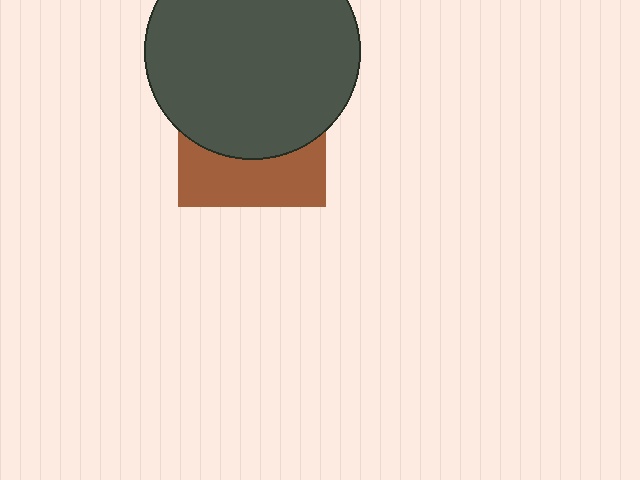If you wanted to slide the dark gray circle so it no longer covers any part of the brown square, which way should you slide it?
Slide it up — that is the most direct way to separate the two shapes.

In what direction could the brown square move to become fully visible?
The brown square could move down. That would shift it out from behind the dark gray circle entirely.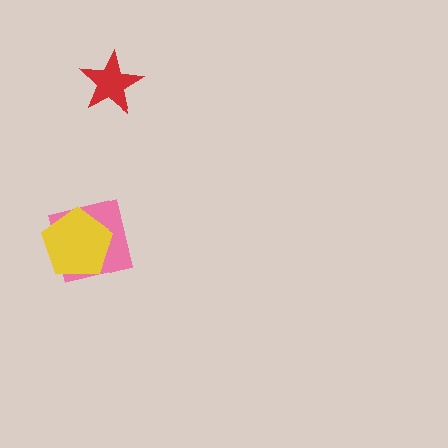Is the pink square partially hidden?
Yes, it is partially covered by another shape.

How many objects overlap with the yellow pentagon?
1 object overlaps with the yellow pentagon.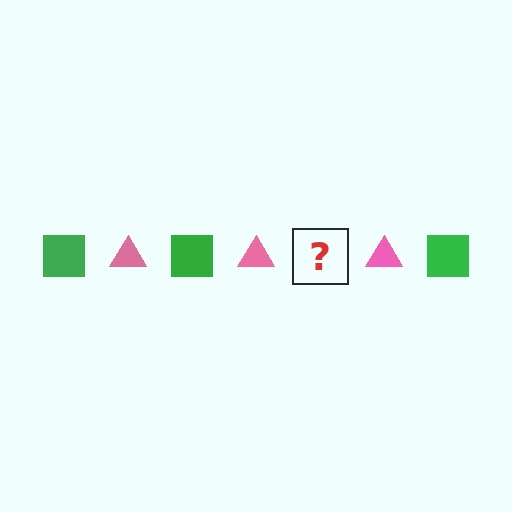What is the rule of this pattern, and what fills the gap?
The rule is that the pattern alternates between green square and pink triangle. The gap should be filled with a green square.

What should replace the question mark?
The question mark should be replaced with a green square.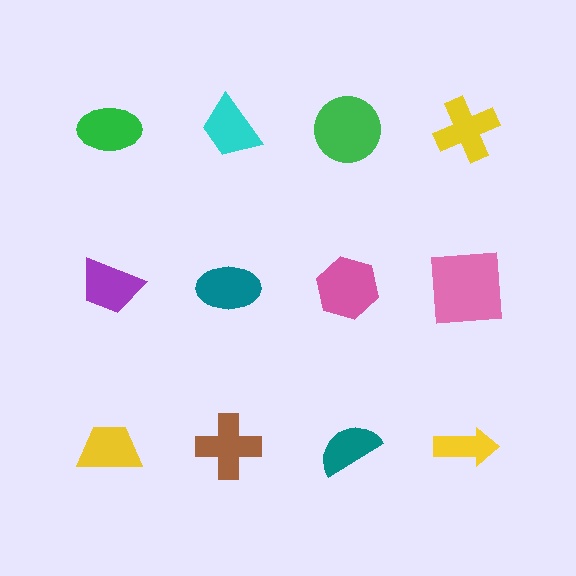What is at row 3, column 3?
A teal semicircle.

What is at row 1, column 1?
A green ellipse.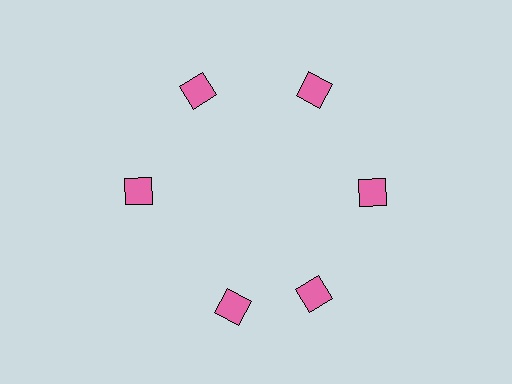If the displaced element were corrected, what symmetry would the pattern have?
It would have 6-fold rotational symmetry — the pattern would map onto itself every 60 degrees.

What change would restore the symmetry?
The symmetry would be restored by rotating it back into even spacing with its neighbors so that all 6 squares sit at equal angles and equal distance from the center.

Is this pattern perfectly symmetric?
No. The 6 pink squares are arranged in a ring, but one element near the 7 o'clock position is rotated out of alignment along the ring, breaking the 6-fold rotational symmetry.